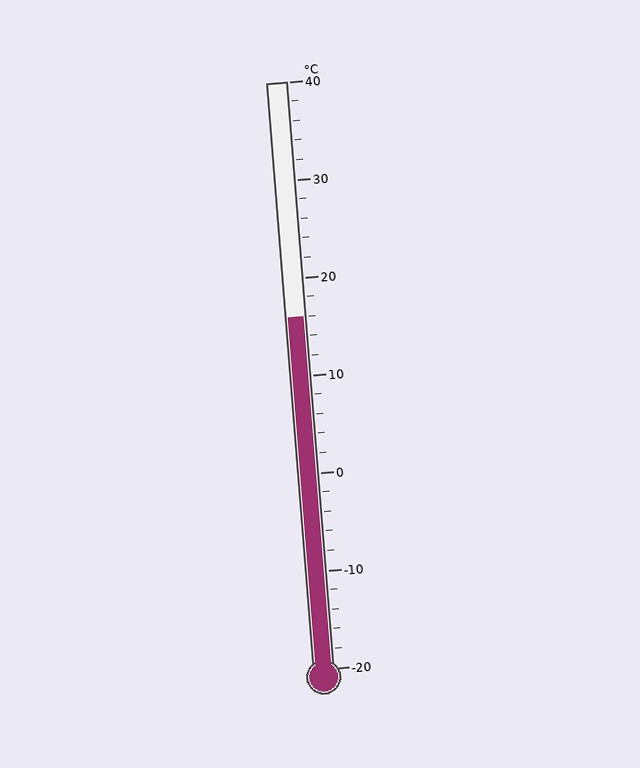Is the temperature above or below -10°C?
The temperature is above -10°C.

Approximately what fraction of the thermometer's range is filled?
The thermometer is filled to approximately 60% of its range.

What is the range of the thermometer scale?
The thermometer scale ranges from -20°C to 40°C.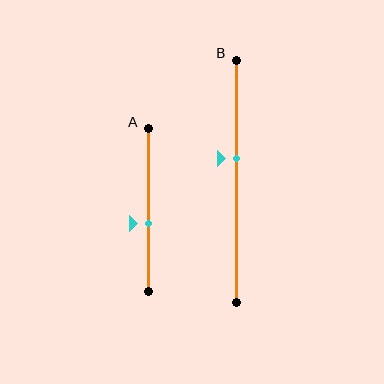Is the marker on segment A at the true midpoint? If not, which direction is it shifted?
No, the marker on segment A is shifted downward by about 8% of the segment length.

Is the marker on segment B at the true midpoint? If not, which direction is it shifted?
No, the marker on segment B is shifted upward by about 9% of the segment length.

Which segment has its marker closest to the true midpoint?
Segment A has its marker closest to the true midpoint.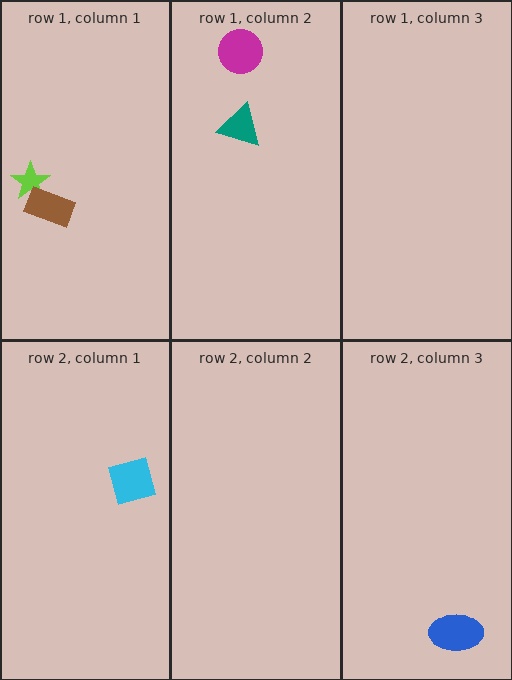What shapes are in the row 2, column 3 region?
The blue ellipse.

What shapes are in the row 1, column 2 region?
The teal triangle, the magenta circle.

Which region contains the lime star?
The row 1, column 1 region.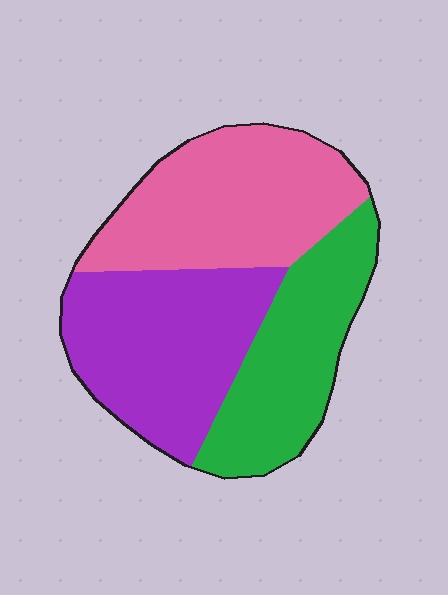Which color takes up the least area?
Green, at roughly 30%.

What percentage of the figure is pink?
Pink covers 36% of the figure.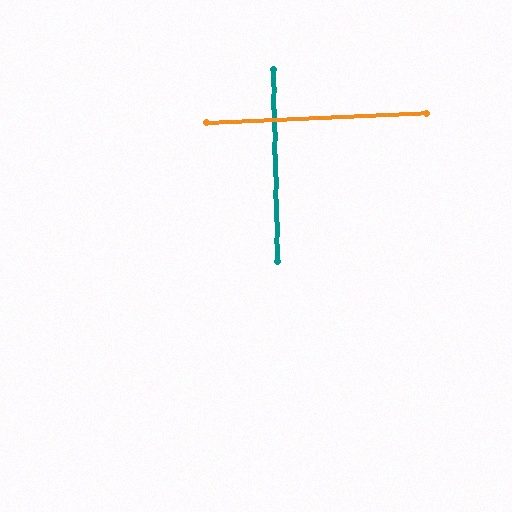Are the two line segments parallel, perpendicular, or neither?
Perpendicular — they meet at approximately 89°.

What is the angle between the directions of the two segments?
Approximately 89 degrees.